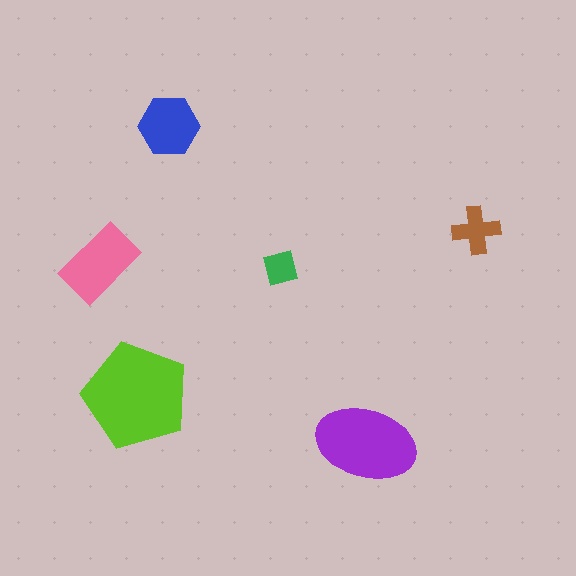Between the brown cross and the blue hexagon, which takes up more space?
The blue hexagon.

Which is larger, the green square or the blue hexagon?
The blue hexagon.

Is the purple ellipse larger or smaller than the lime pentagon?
Smaller.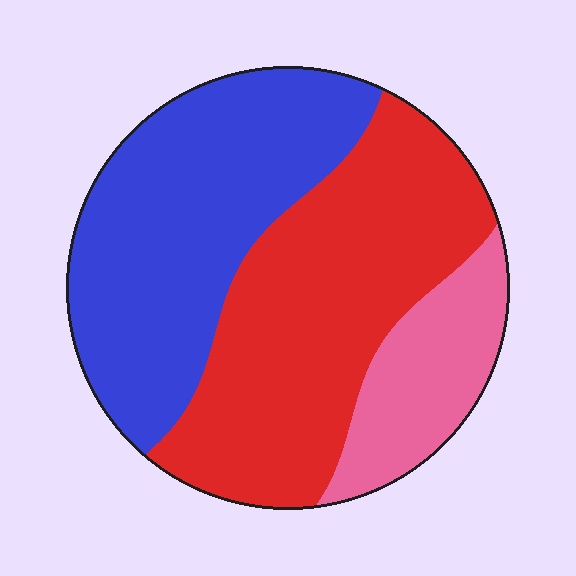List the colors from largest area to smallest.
From largest to smallest: red, blue, pink.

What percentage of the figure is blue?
Blue takes up about two fifths (2/5) of the figure.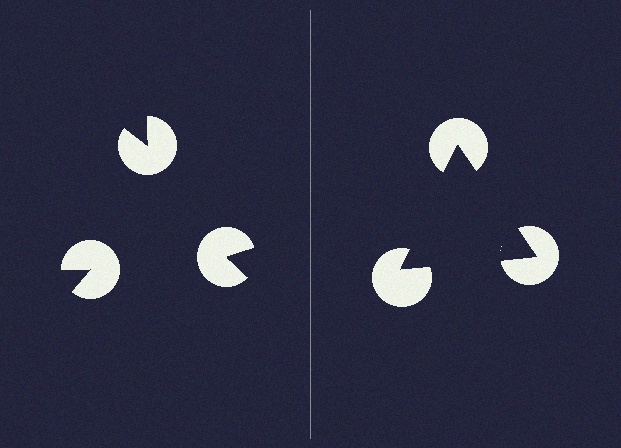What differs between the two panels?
The pac-man discs are positioned identically on both sides; only the wedge orientations differ. On the right they align to a triangle; on the left they are misaligned.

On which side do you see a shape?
An illusory triangle appears on the right side. On the left side the wedge cuts are rotated, so no coherent shape forms.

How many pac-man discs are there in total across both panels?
6 — 3 on each side.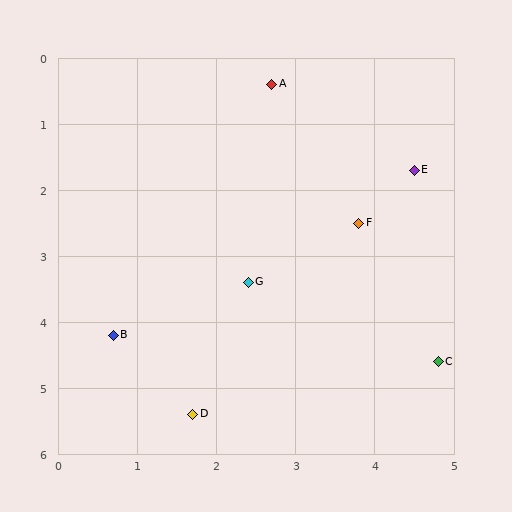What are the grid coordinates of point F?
Point F is at approximately (3.8, 2.5).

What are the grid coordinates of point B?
Point B is at approximately (0.7, 4.2).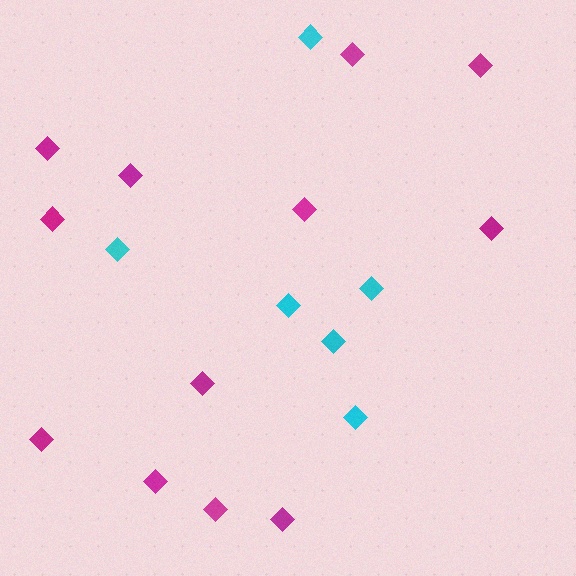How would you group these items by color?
There are 2 groups: one group of magenta diamonds (12) and one group of cyan diamonds (6).